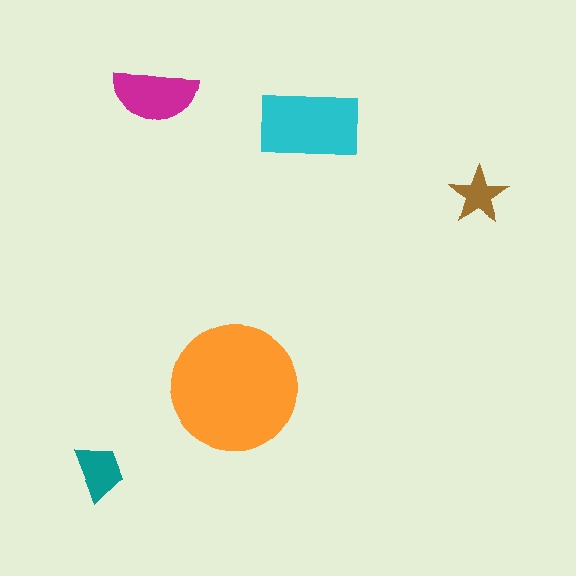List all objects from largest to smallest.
The orange circle, the cyan rectangle, the magenta semicircle, the teal trapezoid, the brown star.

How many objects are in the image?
There are 5 objects in the image.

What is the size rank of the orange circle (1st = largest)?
1st.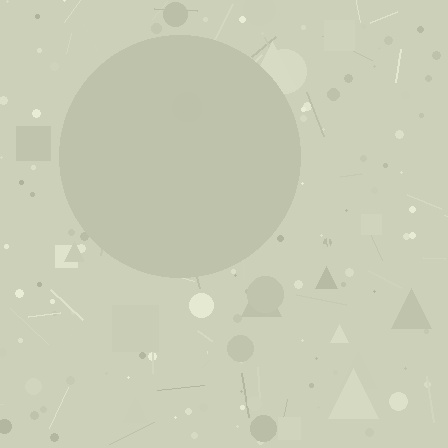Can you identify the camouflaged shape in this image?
The camouflaged shape is a circle.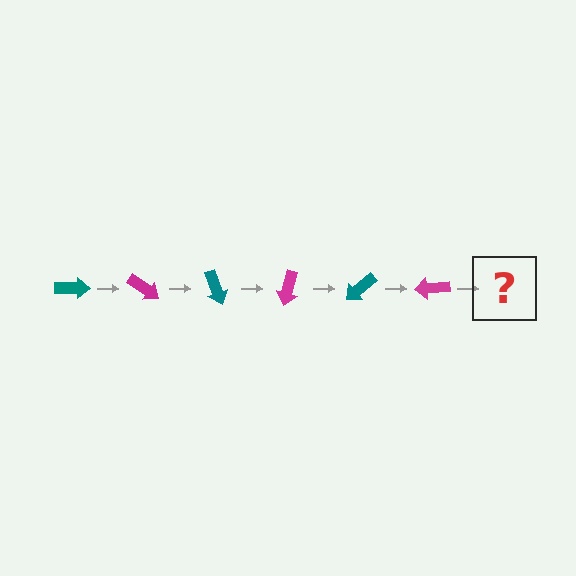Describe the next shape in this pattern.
It should be a teal arrow, rotated 210 degrees from the start.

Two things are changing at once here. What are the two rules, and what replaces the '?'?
The two rules are that it rotates 35 degrees each step and the color cycles through teal and magenta. The '?' should be a teal arrow, rotated 210 degrees from the start.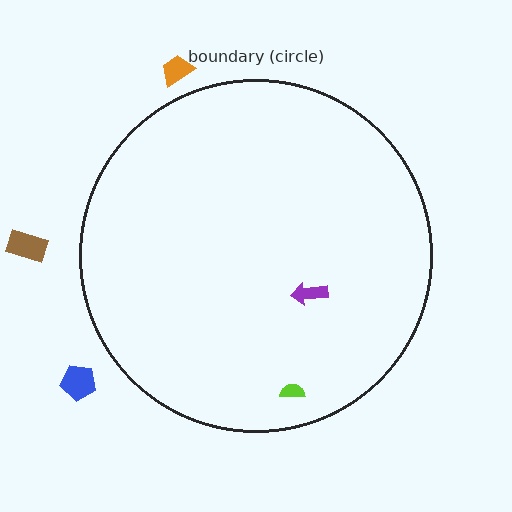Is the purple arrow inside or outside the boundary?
Inside.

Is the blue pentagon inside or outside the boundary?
Outside.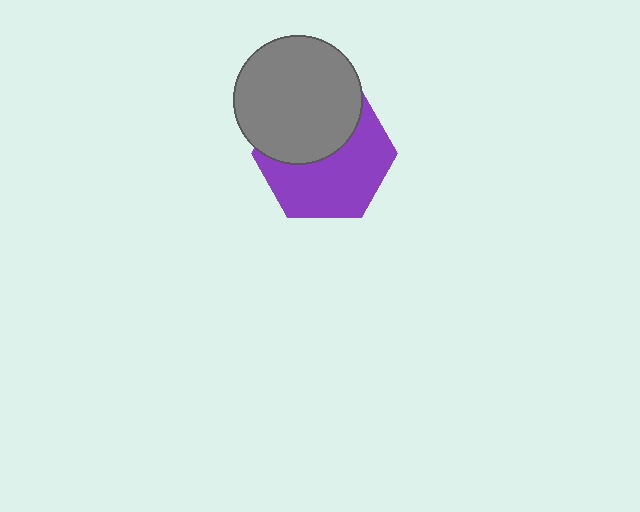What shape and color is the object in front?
The object in front is a gray circle.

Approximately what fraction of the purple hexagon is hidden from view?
Roughly 43% of the purple hexagon is hidden behind the gray circle.